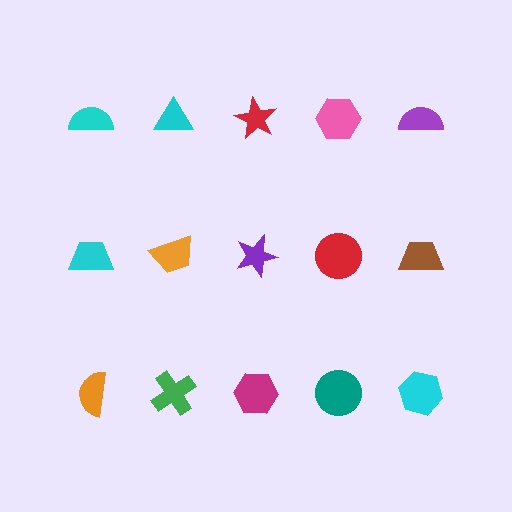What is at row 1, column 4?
A pink hexagon.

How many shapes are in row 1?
5 shapes.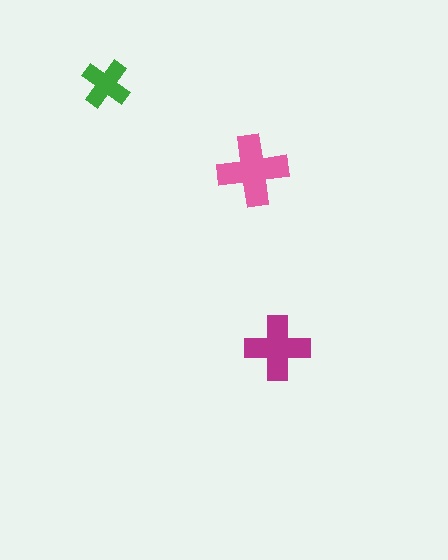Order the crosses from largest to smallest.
the pink one, the magenta one, the green one.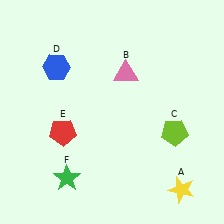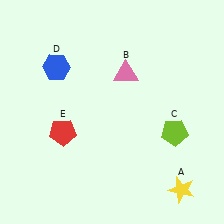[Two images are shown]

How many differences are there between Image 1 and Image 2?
There is 1 difference between the two images.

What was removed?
The green star (F) was removed in Image 2.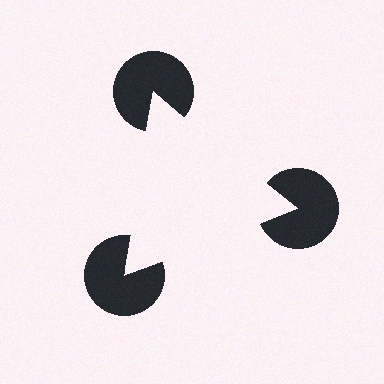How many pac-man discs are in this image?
There are 3 — one at each vertex of the illusory triangle.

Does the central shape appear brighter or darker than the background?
It typically appears slightly brighter than the background, even though no actual brightness change is drawn.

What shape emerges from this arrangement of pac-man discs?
An illusory triangle — its edges are inferred from the aligned wedge cuts in the pac-man discs, not physically drawn.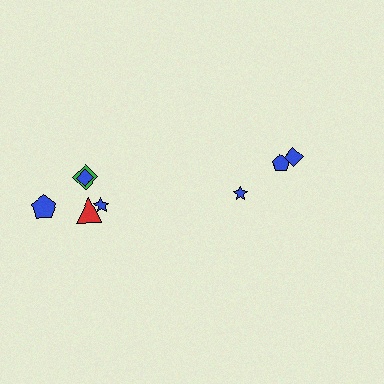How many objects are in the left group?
There are 5 objects.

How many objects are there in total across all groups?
There are 8 objects.